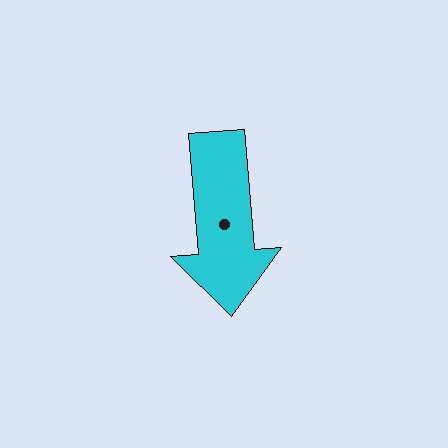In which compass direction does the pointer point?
South.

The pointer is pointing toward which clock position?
Roughly 6 o'clock.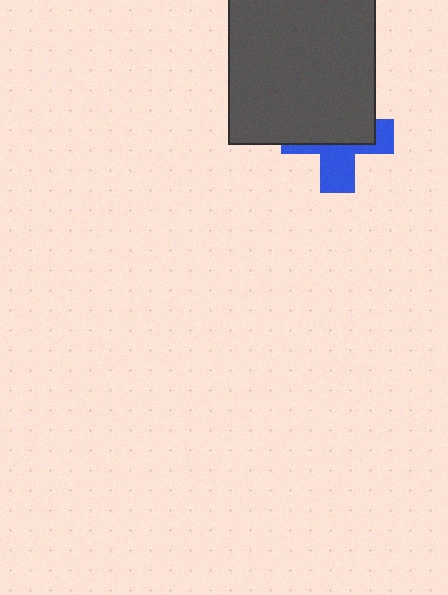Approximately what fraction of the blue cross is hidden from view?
Roughly 58% of the blue cross is hidden behind the dark gray rectangle.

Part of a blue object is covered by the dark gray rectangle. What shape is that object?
It is a cross.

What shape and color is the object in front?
The object in front is a dark gray rectangle.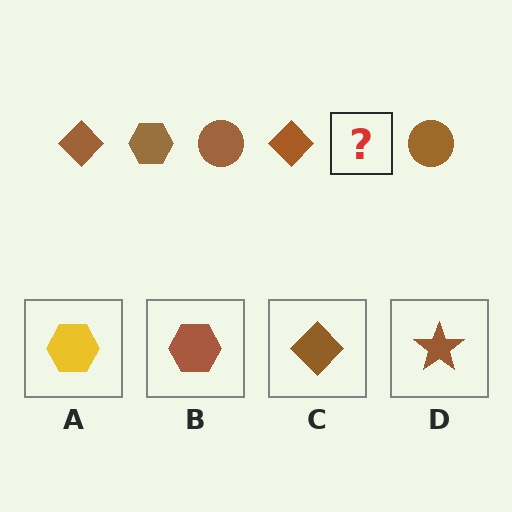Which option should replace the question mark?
Option B.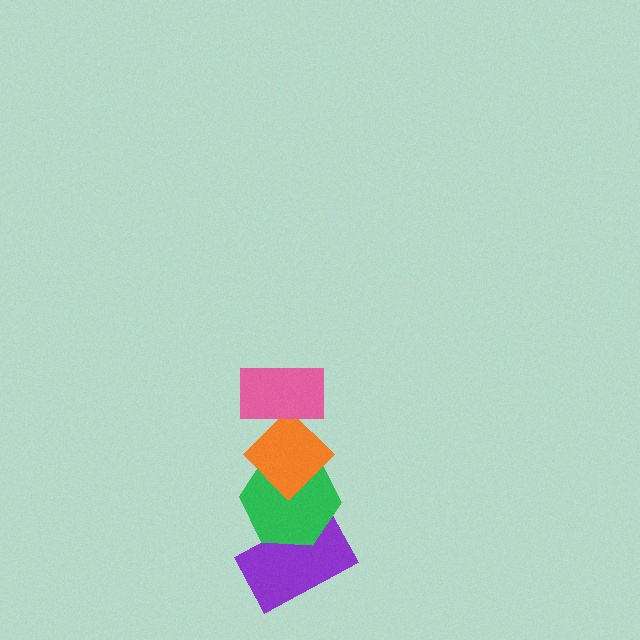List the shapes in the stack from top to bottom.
From top to bottom: the pink rectangle, the orange diamond, the green hexagon, the purple rectangle.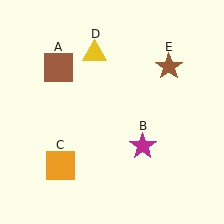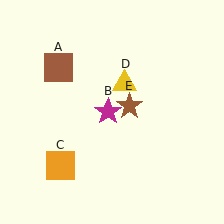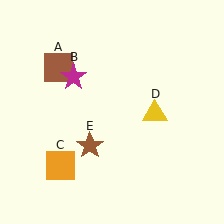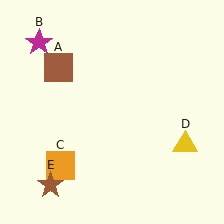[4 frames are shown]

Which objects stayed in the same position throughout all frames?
Brown square (object A) and orange square (object C) remained stationary.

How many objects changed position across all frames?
3 objects changed position: magenta star (object B), yellow triangle (object D), brown star (object E).